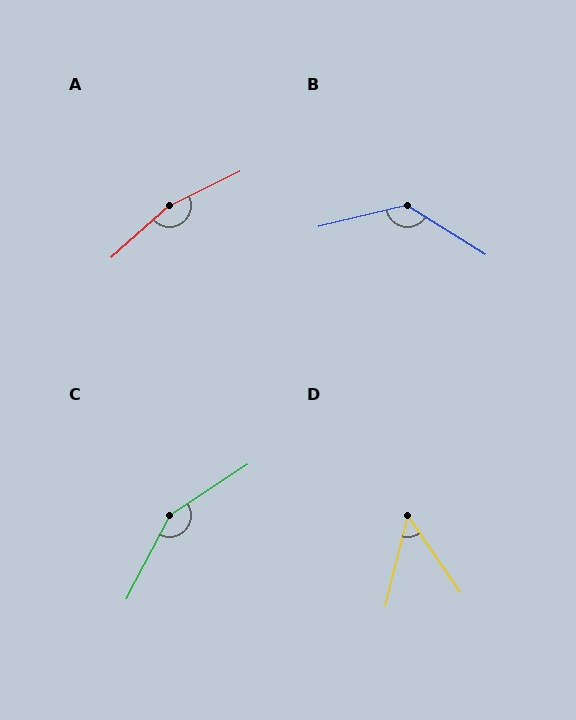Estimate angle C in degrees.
Approximately 151 degrees.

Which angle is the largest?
A, at approximately 164 degrees.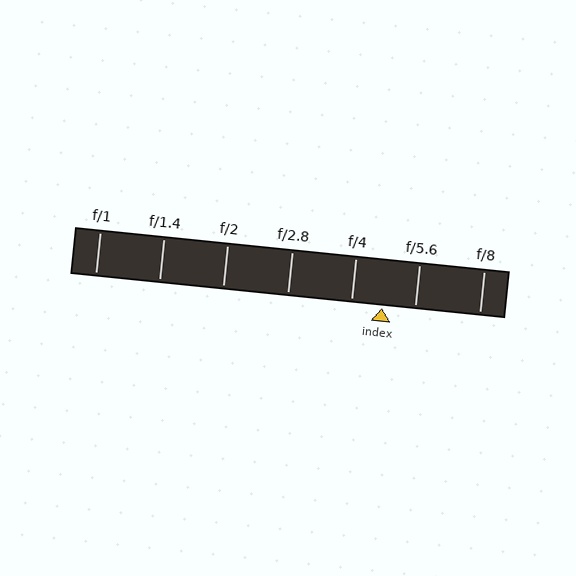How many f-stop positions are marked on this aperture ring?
There are 7 f-stop positions marked.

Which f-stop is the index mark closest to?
The index mark is closest to f/4.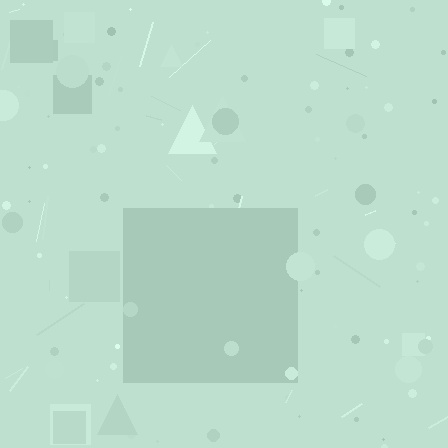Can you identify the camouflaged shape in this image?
The camouflaged shape is a square.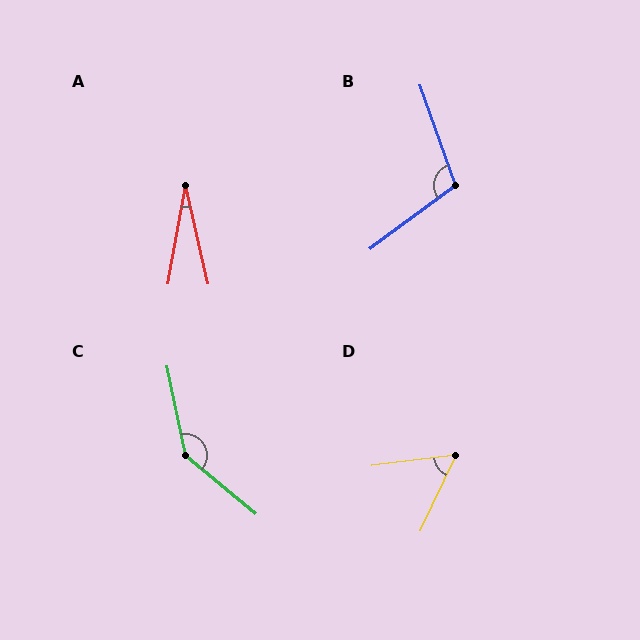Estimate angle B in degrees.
Approximately 107 degrees.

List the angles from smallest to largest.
A (23°), D (57°), B (107°), C (142°).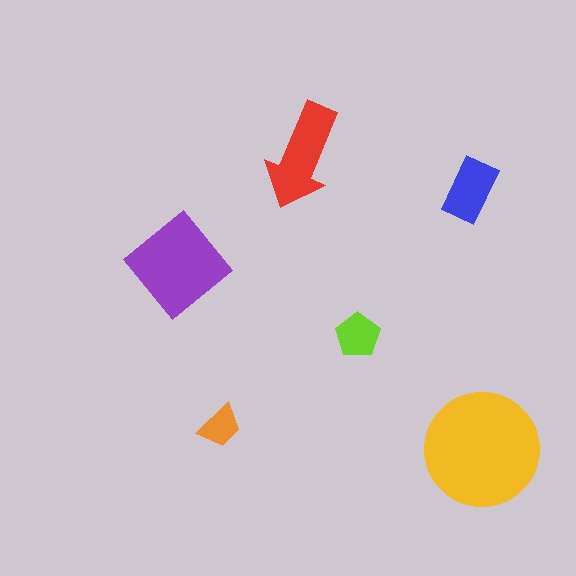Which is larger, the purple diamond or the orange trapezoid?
The purple diamond.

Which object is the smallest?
The orange trapezoid.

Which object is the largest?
The yellow circle.